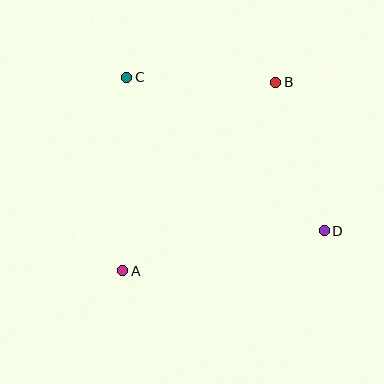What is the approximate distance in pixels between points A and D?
The distance between A and D is approximately 205 pixels.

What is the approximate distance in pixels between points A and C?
The distance between A and C is approximately 194 pixels.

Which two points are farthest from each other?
Points C and D are farthest from each other.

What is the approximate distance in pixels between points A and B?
The distance between A and B is approximately 243 pixels.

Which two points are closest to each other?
Points B and C are closest to each other.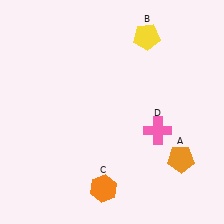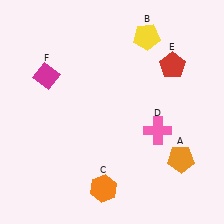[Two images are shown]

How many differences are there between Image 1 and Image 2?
There are 2 differences between the two images.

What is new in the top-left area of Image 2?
A magenta diamond (F) was added in the top-left area of Image 2.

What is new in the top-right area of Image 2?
A red pentagon (E) was added in the top-right area of Image 2.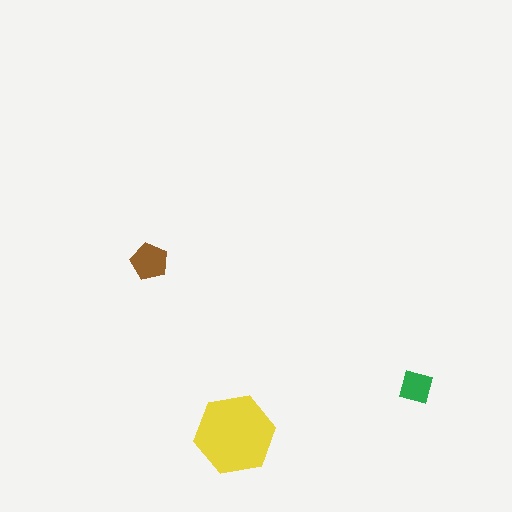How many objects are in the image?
There are 3 objects in the image.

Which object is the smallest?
The green square.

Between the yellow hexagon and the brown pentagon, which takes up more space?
The yellow hexagon.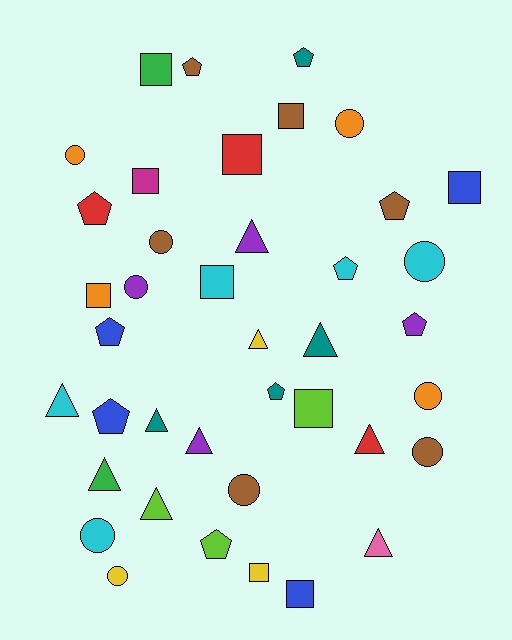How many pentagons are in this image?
There are 10 pentagons.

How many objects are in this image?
There are 40 objects.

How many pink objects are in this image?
There is 1 pink object.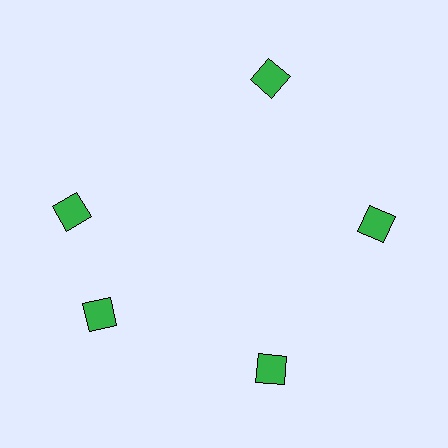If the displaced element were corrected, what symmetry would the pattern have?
It would have 5-fold rotational symmetry — the pattern would map onto itself every 72 degrees.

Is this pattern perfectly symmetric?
No. The 5 green diamonds are arranged in a ring, but one element near the 10 o'clock position is rotated out of alignment along the ring, breaking the 5-fold rotational symmetry.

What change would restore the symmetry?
The symmetry would be restored by rotating it back into even spacing with its neighbors so that all 5 diamonds sit at equal angles and equal distance from the center.